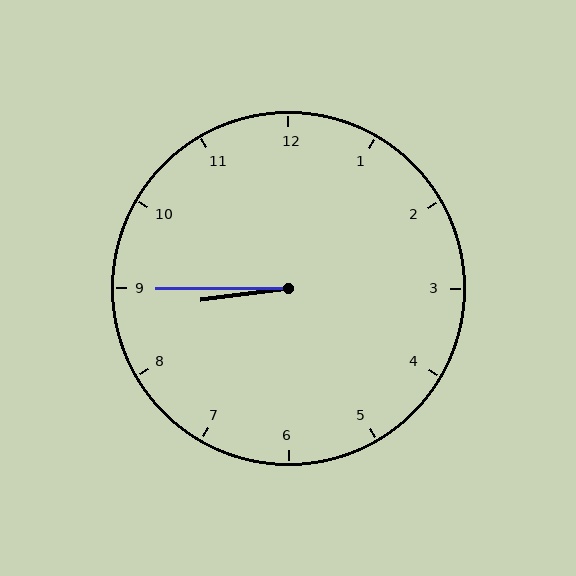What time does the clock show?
8:45.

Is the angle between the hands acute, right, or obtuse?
It is acute.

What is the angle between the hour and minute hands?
Approximately 8 degrees.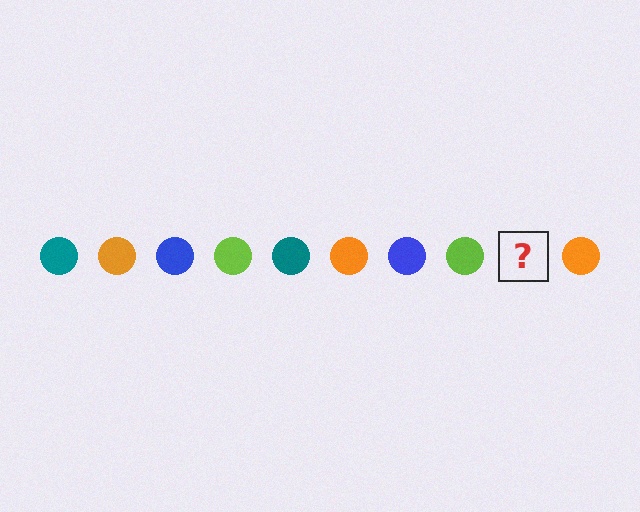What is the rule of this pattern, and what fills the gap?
The rule is that the pattern cycles through teal, orange, blue, lime circles. The gap should be filled with a teal circle.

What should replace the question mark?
The question mark should be replaced with a teal circle.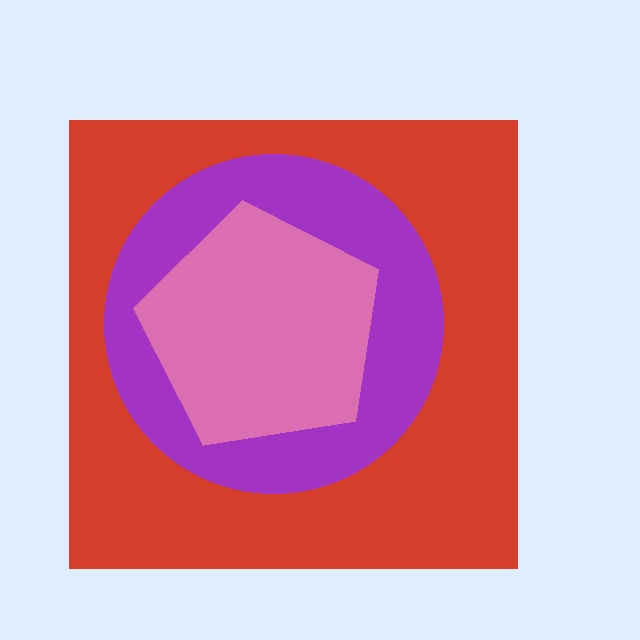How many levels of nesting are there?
3.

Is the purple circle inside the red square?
Yes.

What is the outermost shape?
The red square.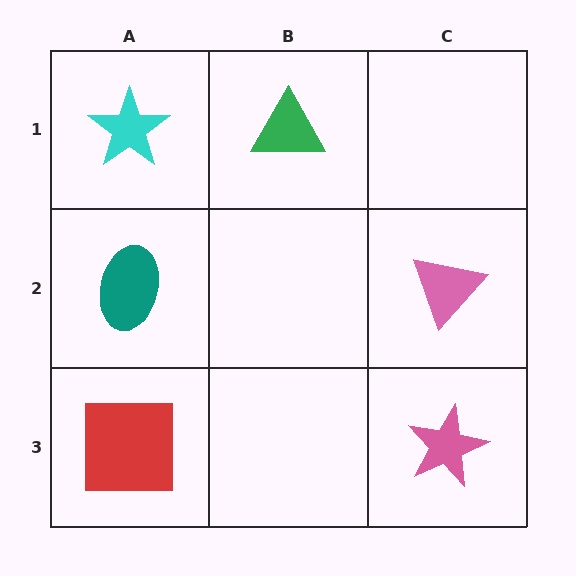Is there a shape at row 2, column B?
No, that cell is empty.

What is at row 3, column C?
A pink star.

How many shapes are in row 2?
2 shapes.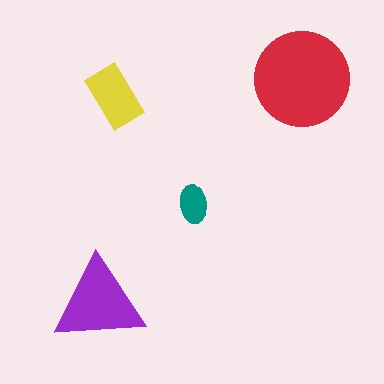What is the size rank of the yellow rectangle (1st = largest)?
3rd.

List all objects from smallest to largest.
The teal ellipse, the yellow rectangle, the purple triangle, the red circle.